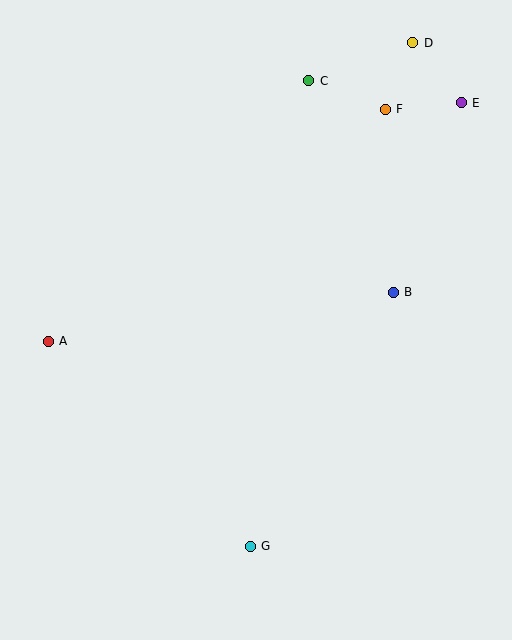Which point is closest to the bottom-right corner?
Point G is closest to the bottom-right corner.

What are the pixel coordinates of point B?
Point B is at (393, 292).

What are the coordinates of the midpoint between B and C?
The midpoint between B and C is at (351, 186).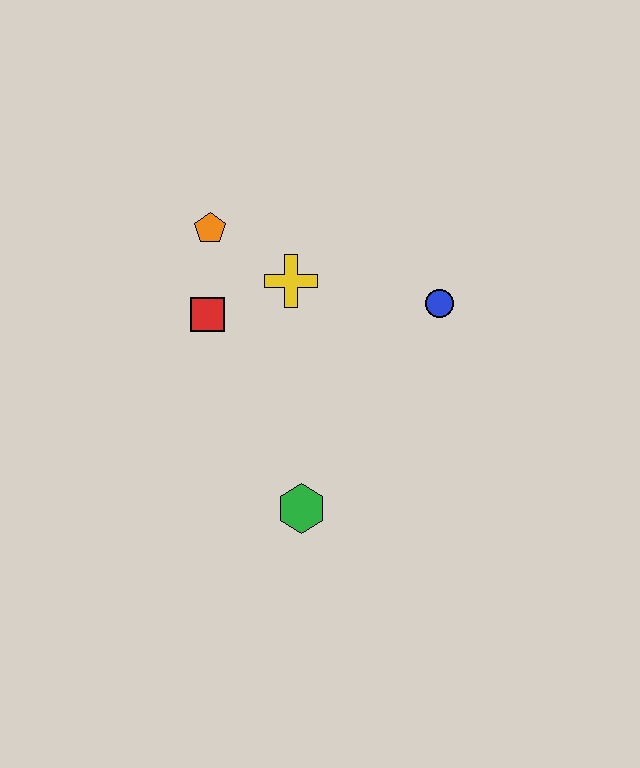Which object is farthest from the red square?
The blue circle is farthest from the red square.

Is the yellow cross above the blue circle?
Yes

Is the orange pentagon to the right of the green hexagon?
No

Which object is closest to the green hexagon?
The red square is closest to the green hexagon.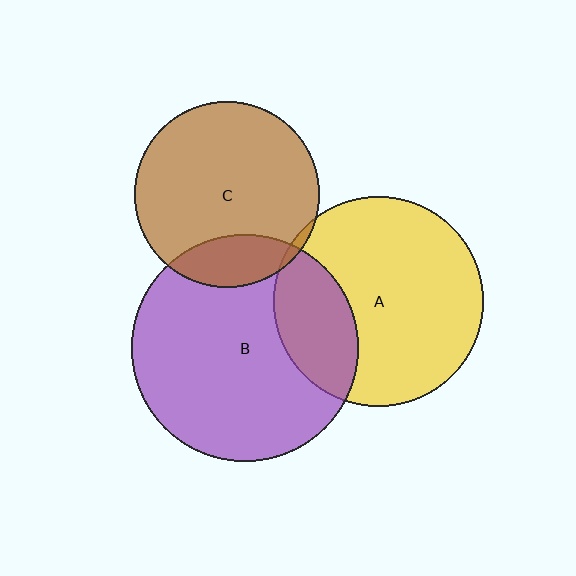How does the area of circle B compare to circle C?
Approximately 1.5 times.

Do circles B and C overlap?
Yes.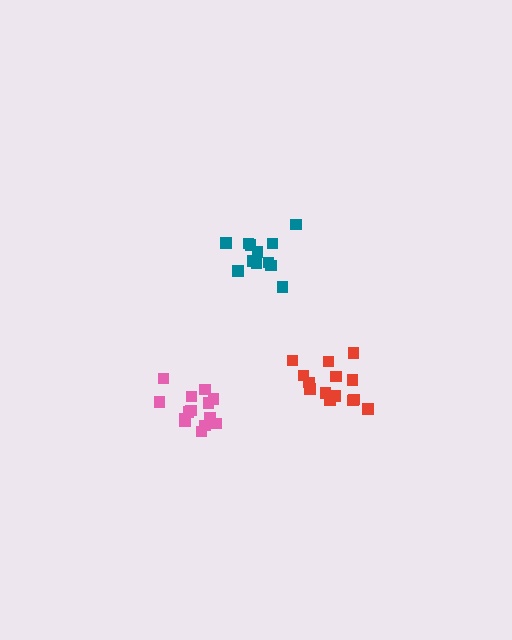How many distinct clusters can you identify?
There are 3 distinct clusters.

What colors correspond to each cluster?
The clusters are colored: pink, teal, red.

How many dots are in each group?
Group 1: 15 dots, Group 2: 12 dots, Group 3: 14 dots (41 total).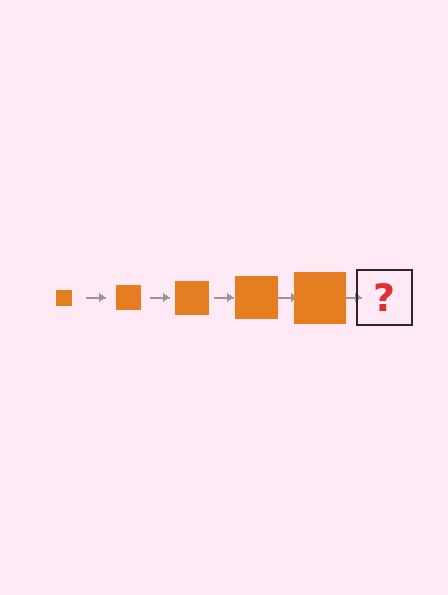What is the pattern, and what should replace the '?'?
The pattern is that the square gets progressively larger each step. The '?' should be an orange square, larger than the previous one.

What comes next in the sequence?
The next element should be an orange square, larger than the previous one.